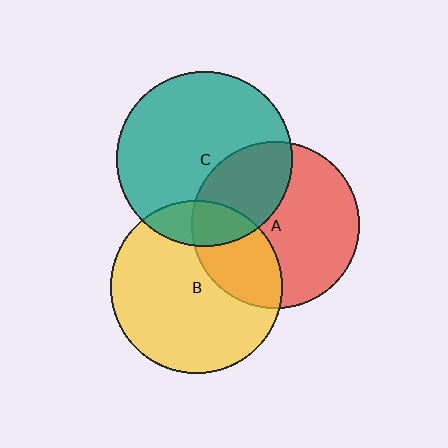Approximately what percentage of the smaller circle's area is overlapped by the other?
Approximately 15%.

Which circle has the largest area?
Circle C (teal).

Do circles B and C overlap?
Yes.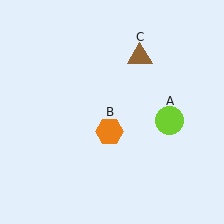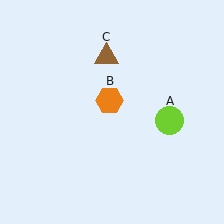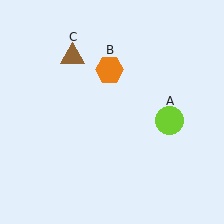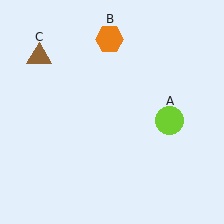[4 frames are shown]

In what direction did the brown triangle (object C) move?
The brown triangle (object C) moved left.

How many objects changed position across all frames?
2 objects changed position: orange hexagon (object B), brown triangle (object C).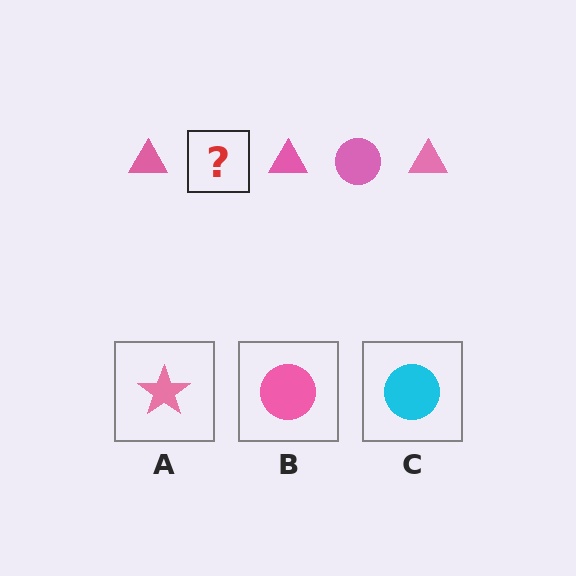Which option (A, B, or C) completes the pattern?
B.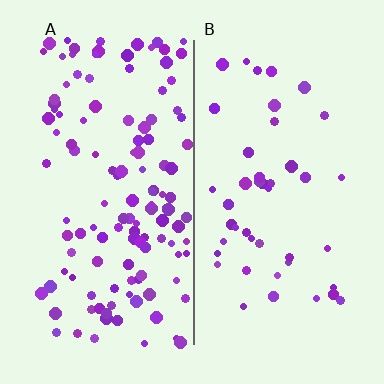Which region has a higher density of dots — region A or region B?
A (the left).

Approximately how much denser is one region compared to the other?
Approximately 2.8× — region A over region B.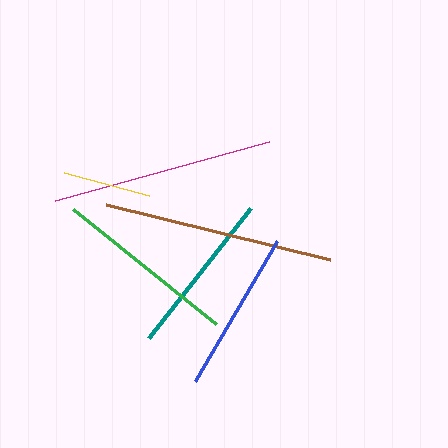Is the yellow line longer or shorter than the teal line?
The teal line is longer than the yellow line.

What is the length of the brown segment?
The brown segment is approximately 231 pixels long.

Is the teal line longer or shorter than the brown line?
The brown line is longer than the teal line.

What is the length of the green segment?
The green segment is approximately 183 pixels long.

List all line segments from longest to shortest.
From longest to shortest: brown, magenta, green, teal, blue, yellow.